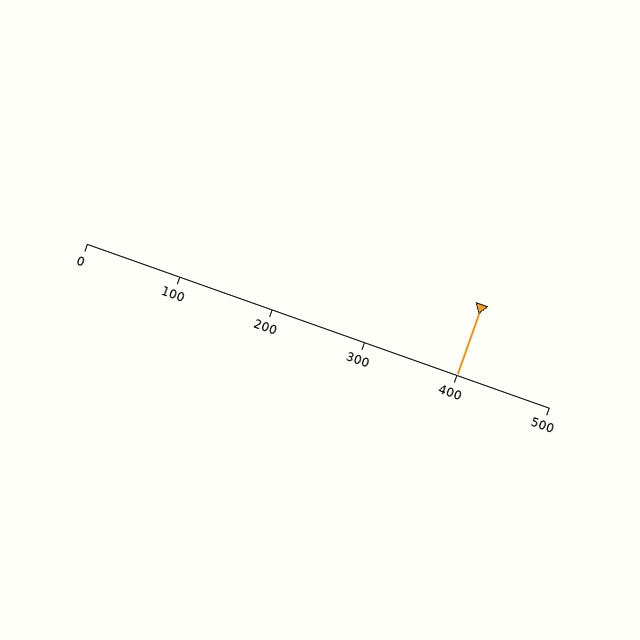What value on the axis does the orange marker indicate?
The marker indicates approximately 400.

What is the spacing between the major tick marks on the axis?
The major ticks are spaced 100 apart.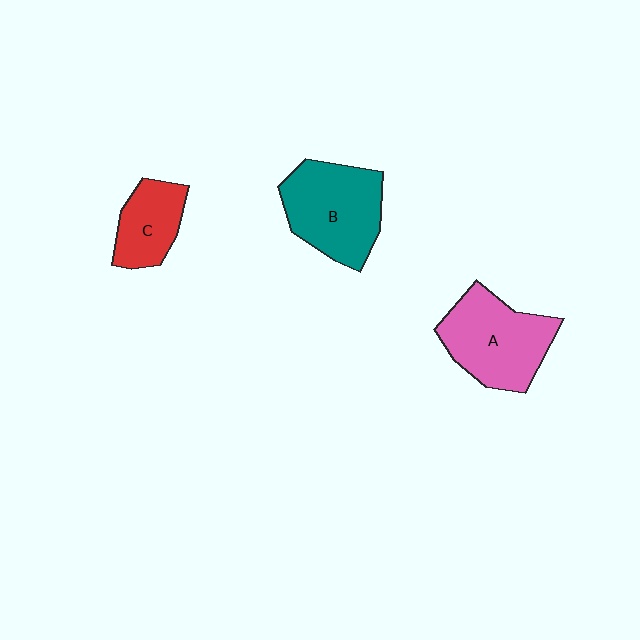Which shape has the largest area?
Shape B (teal).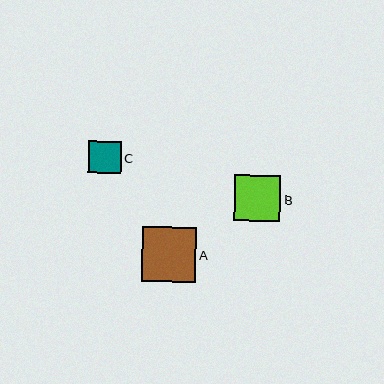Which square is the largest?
Square A is the largest with a size of approximately 55 pixels.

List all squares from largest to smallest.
From largest to smallest: A, B, C.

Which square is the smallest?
Square C is the smallest with a size of approximately 33 pixels.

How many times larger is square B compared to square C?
Square B is approximately 1.4 times the size of square C.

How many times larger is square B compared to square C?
Square B is approximately 1.4 times the size of square C.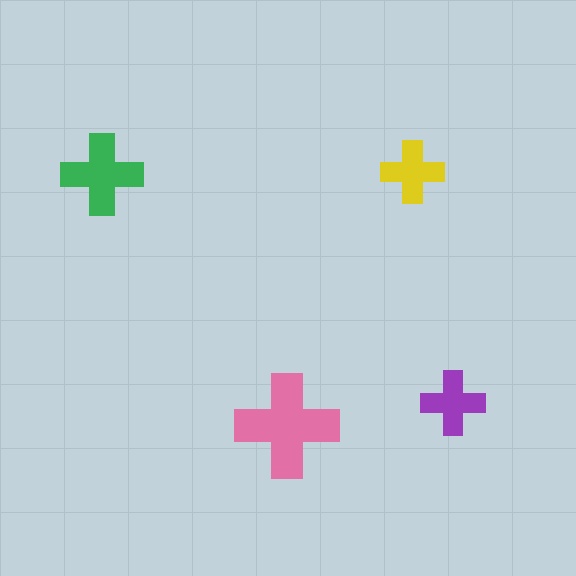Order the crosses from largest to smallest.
the pink one, the green one, the purple one, the yellow one.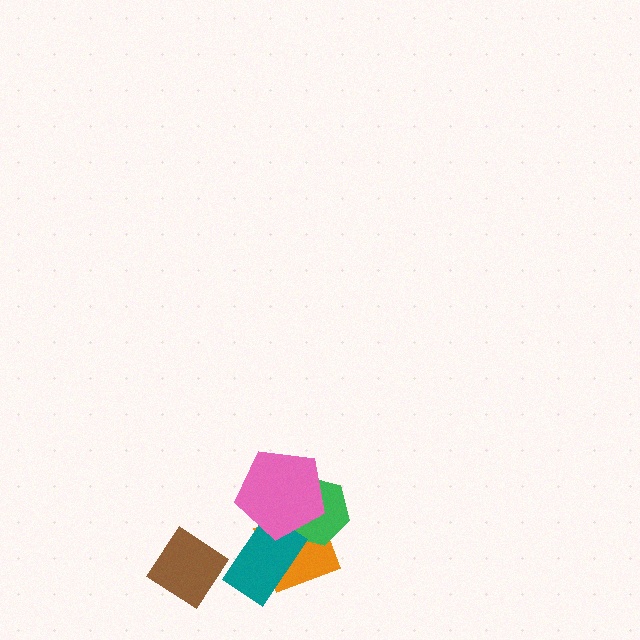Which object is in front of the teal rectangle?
The pink pentagon is in front of the teal rectangle.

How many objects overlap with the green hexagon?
2 objects overlap with the green hexagon.